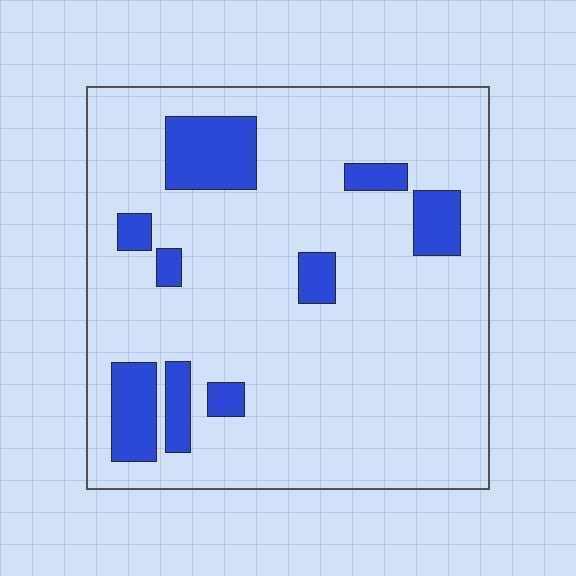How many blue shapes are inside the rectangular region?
9.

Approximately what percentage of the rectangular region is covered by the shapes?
Approximately 15%.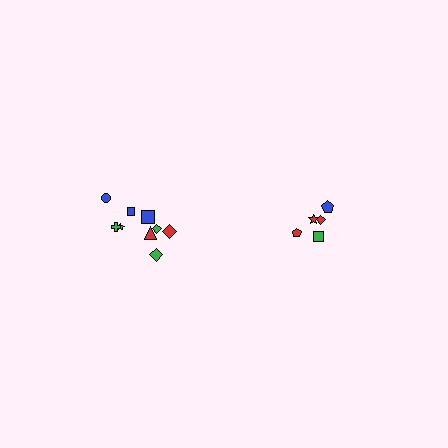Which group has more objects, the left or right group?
The left group.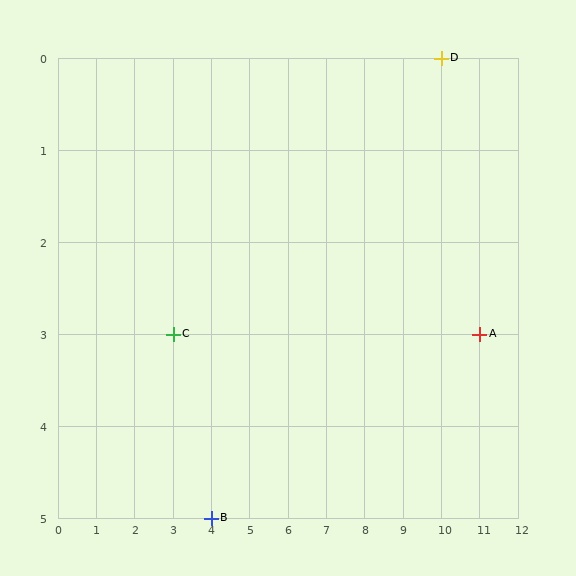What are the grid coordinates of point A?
Point A is at grid coordinates (11, 3).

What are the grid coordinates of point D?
Point D is at grid coordinates (10, 0).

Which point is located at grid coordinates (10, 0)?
Point D is at (10, 0).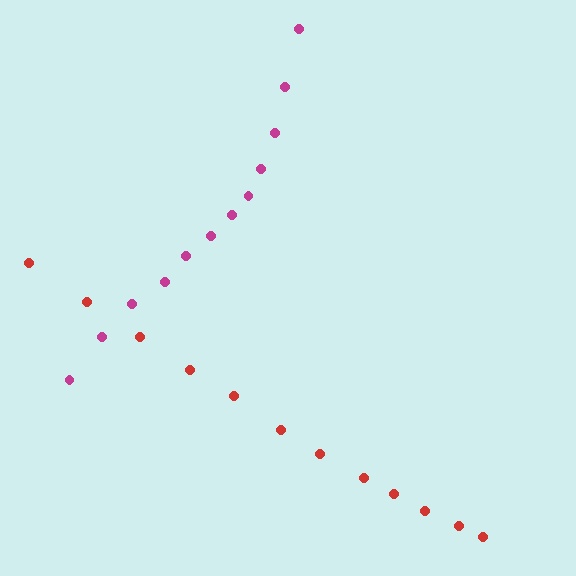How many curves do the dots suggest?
There are 2 distinct paths.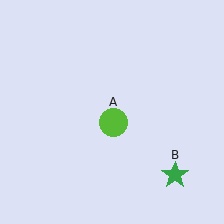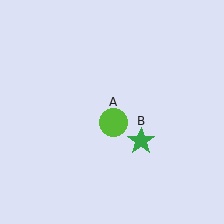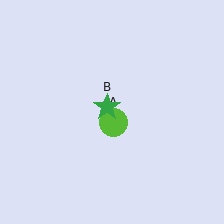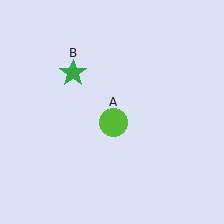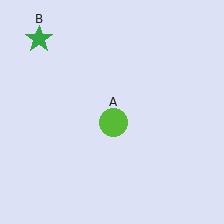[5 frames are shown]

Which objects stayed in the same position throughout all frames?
Lime circle (object A) remained stationary.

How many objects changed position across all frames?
1 object changed position: green star (object B).